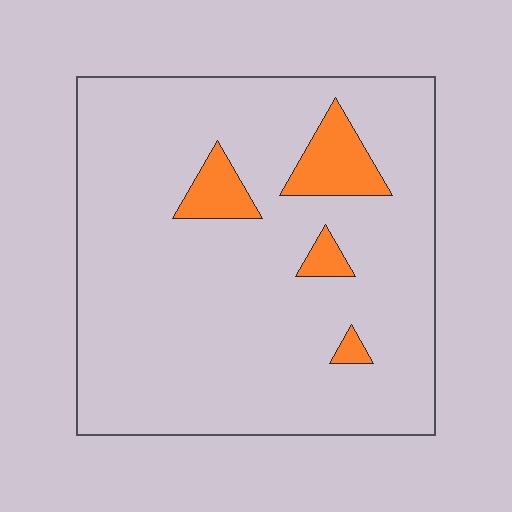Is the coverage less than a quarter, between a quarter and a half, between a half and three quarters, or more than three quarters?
Less than a quarter.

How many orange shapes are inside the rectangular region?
4.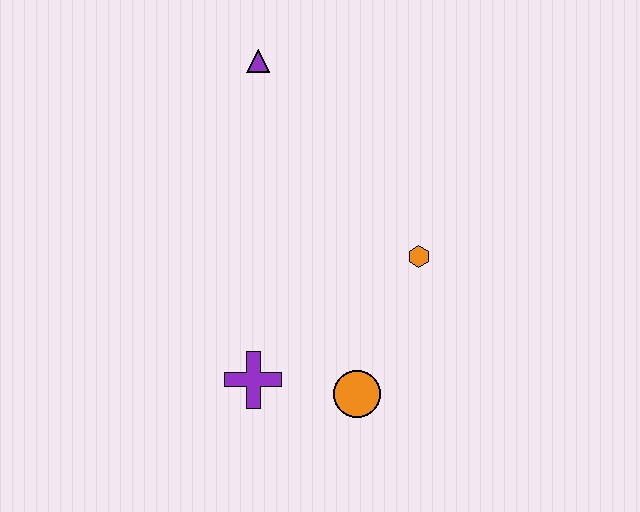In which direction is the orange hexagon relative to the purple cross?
The orange hexagon is to the right of the purple cross.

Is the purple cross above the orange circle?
Yes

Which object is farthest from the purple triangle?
The orange circle is farthest from the purple triangle.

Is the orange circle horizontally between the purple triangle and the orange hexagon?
Yes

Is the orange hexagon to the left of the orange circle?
No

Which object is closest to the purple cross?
The orange circle is closest to the purple cross.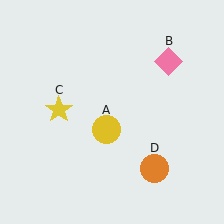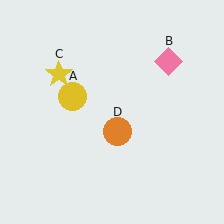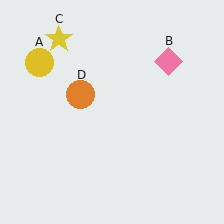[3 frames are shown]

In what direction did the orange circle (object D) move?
The orange circle (object D) moved up and to the left.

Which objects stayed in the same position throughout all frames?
Pink diamond (object B) remained stationary.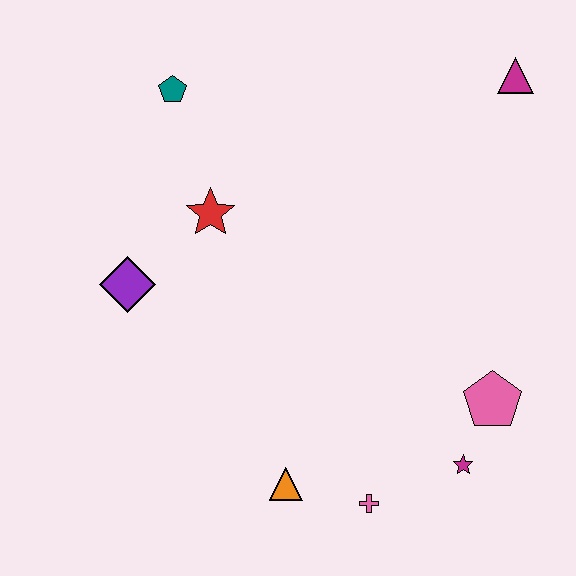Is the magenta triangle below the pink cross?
No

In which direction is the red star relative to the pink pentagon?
The red star is to the left of the pink pentagon.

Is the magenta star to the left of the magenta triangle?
Yes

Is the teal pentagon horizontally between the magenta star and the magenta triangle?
No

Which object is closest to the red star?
The purple diamond is closest to the red star.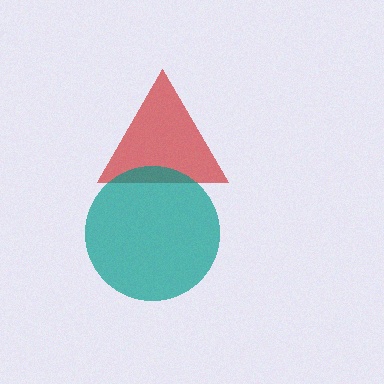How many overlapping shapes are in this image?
There are 2 overlapping shapes in the image.